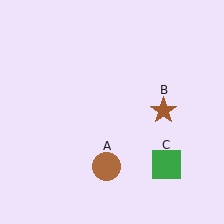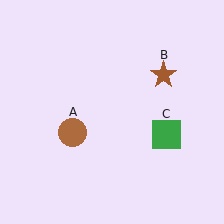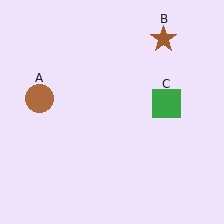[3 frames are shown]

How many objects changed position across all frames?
3 objects changed position: brown circle (object A), brown star (object B), green square (object C).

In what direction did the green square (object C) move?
The green square (object C) moved up.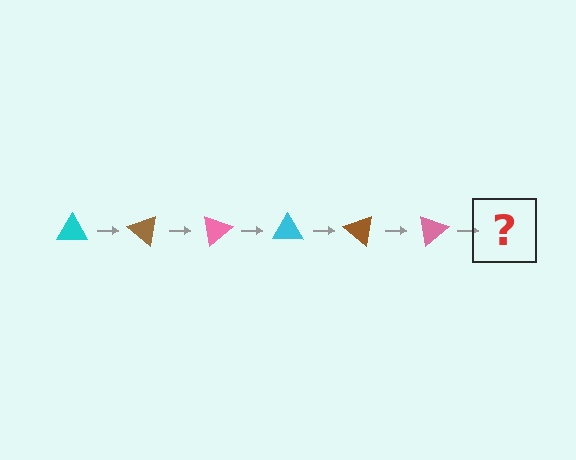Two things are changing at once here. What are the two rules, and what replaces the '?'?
The two rules are that it rotates 40 degrees each step and the color cycles through cyan, brown, and pink. The '?' should be a cyan triangle, rotated 240 degrees from the start.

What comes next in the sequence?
The next element should be a cyan triangle, rotated 240 degrees from the start.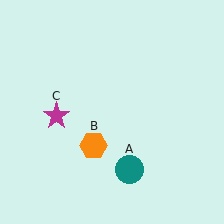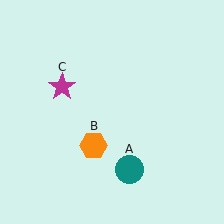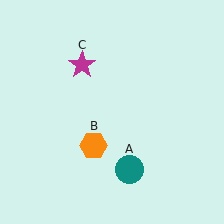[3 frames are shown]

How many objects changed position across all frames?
1 object changed position: magenta star (object C).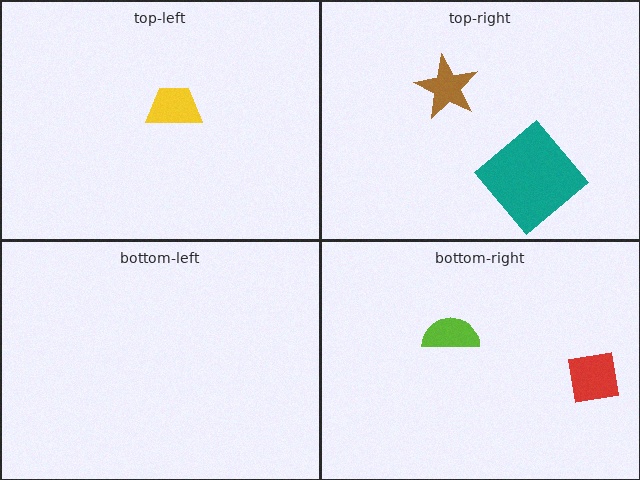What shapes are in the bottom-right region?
The lime semicircle, the red square.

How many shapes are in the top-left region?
1.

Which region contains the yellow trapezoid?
The top-left region.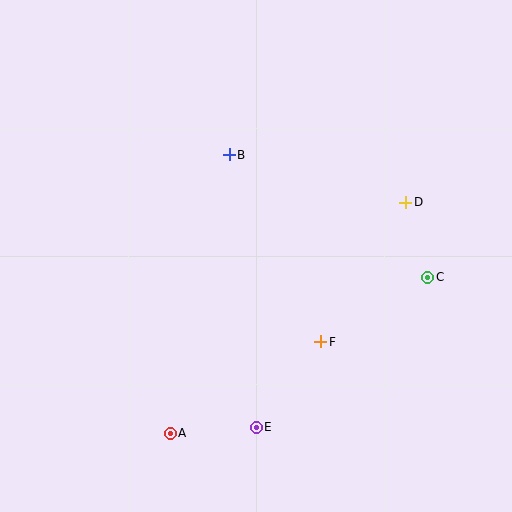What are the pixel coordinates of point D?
Point D is at (406, 202).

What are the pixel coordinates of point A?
Point A is at (170, 433).